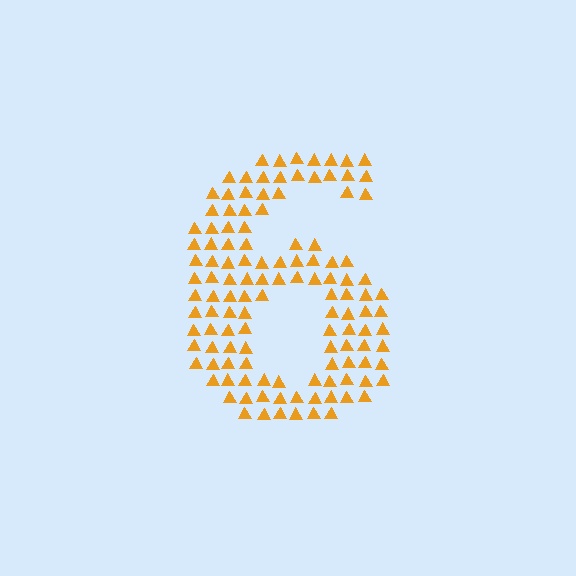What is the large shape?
The large shape is the digit 6.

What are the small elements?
The small elements are triangles.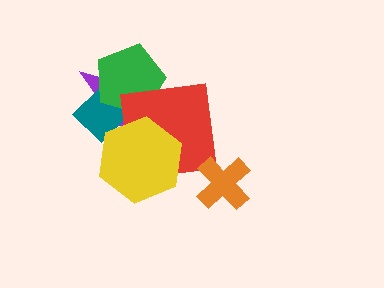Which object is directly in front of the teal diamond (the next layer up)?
The green pentagon is directly in front of the teal diamond.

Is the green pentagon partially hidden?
Yes, it is partially covered by another shape.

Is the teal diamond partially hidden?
Yes, it is partially covered by another shape.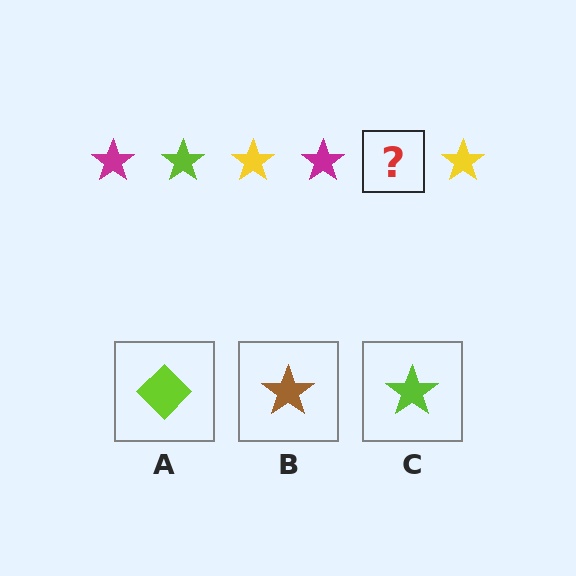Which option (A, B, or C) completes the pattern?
C.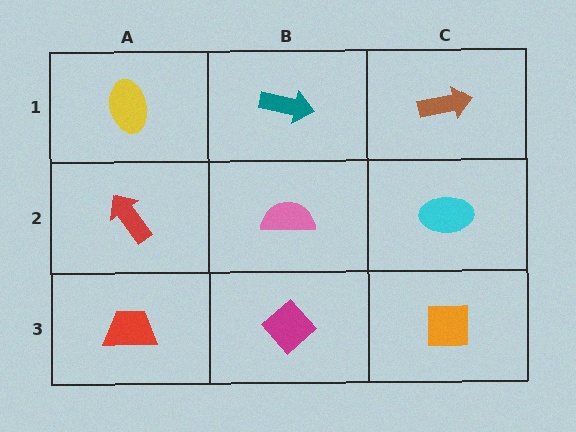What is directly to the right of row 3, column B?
An orange square.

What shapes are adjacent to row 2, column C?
A brown arrow (row 1, column C), an orange square (row 3, column C), a pink semicircle (row 2, column B).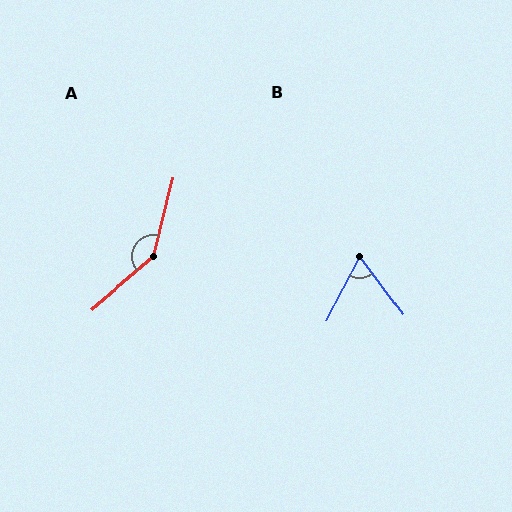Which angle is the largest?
A, at approximately 145 degrees.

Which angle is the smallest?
B, at approximately 64 degrees.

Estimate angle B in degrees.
Approximately 64 degrees.